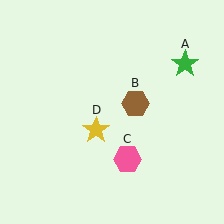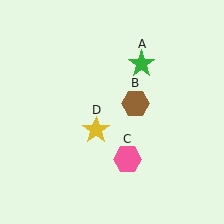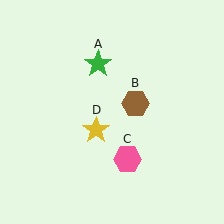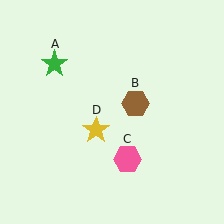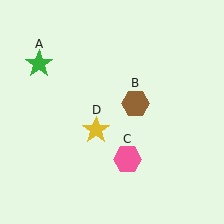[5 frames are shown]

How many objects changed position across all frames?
1 object changed position: green star (object A).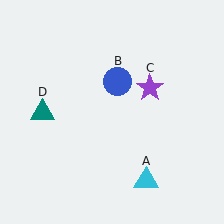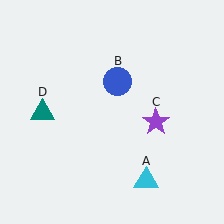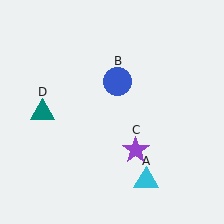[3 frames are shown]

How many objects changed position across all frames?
1 object changed position: purple star (object C).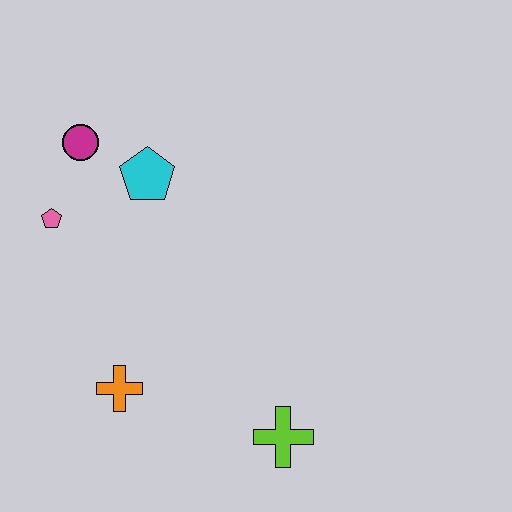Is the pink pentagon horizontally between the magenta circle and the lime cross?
No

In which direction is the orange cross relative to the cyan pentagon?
The orange cross is below the cyan pentagon.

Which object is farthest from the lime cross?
The magenta circle is farthest from the lime cross.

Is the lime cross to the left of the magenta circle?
No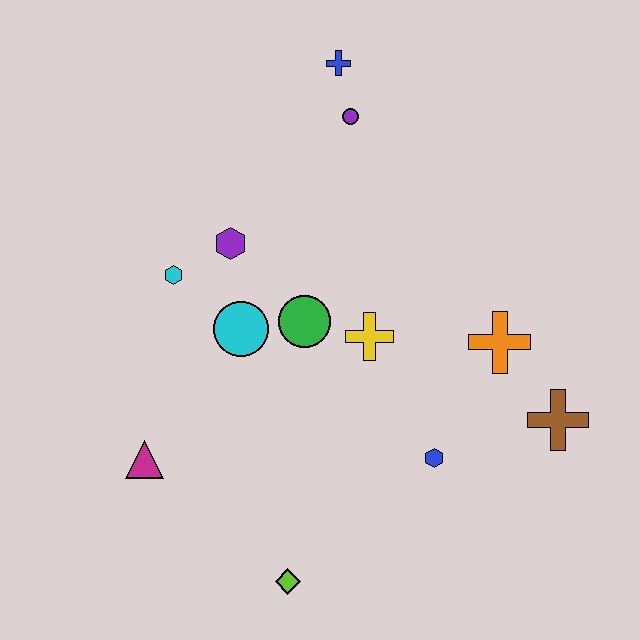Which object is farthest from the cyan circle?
The brown cross is farthest from the cyan circle.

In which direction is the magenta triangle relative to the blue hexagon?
The magenta triangle is to the left of the blue hexagon.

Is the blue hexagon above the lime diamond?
Yes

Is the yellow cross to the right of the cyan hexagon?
Yes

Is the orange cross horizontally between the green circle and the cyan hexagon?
No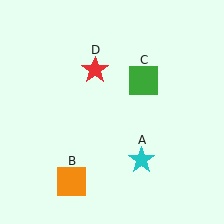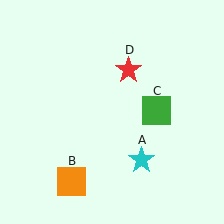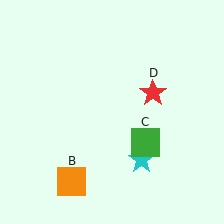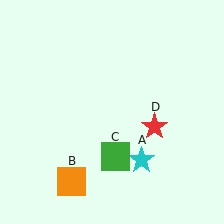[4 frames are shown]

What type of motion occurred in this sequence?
The green square (object C), red star (object D) rotated clockwise around the center of the scene.